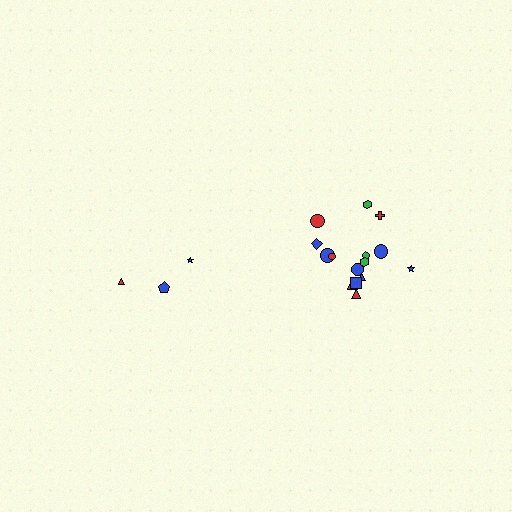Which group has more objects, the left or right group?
The right group.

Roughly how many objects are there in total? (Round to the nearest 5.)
Roughly 20 objects in total.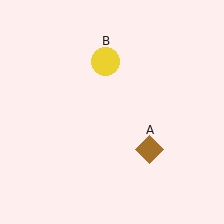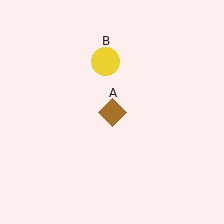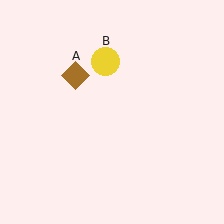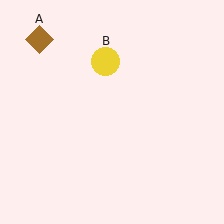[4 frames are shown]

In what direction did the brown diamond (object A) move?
The brown diamond (object A) moved up and to the left.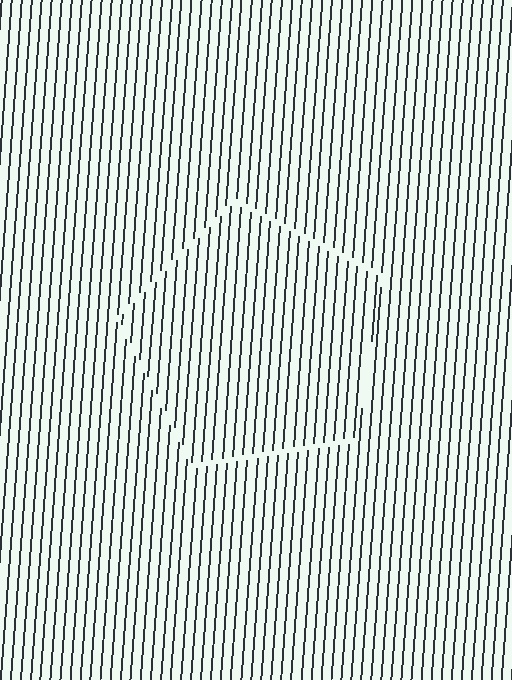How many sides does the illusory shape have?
5 sides — the line-ends trace a pentagon.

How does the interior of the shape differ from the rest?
The interior of the shape contains the same grating, shifted by half a period — the contour is defined by the phase discontinuity where line-ends from the inner and outer gratings abut.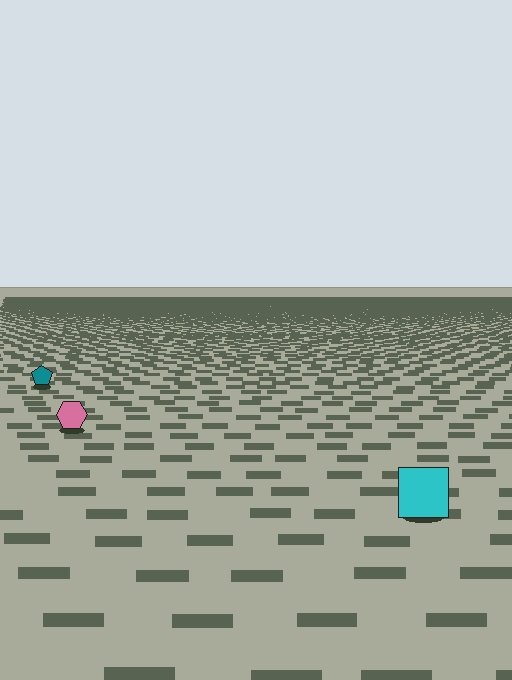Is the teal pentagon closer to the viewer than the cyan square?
No. The cyan square is closer — you can tell from the texture gradient: the ground texture is coarser near it.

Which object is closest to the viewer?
The cyan square is closest. The texture marks near it are larger and more spread out.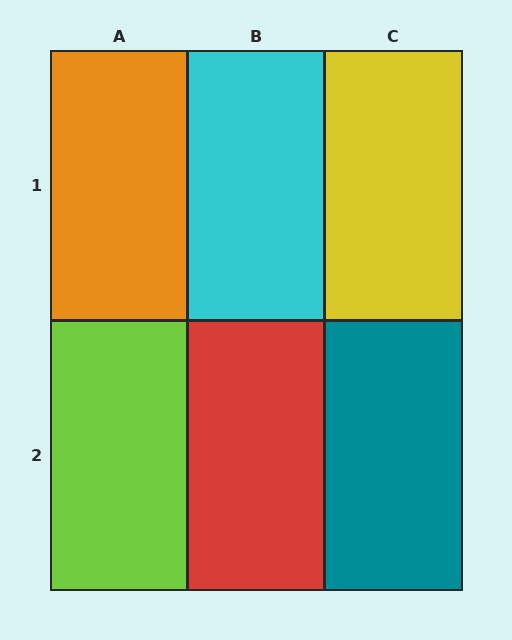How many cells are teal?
1 cell is teal.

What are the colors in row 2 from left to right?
Lime, red, teal.